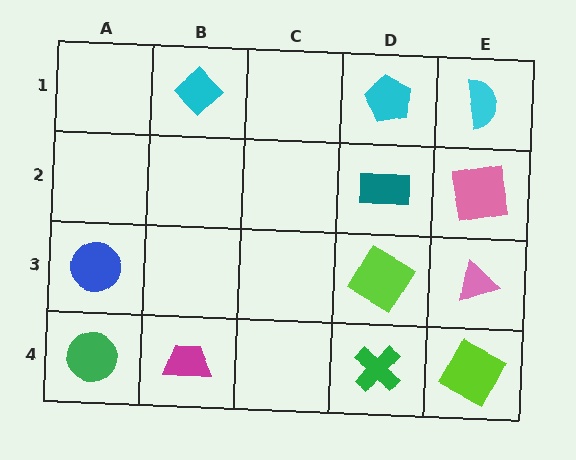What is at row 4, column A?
A green circle.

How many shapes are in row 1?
3 shapes.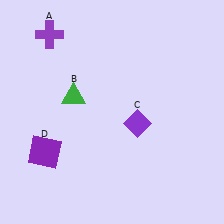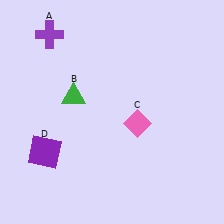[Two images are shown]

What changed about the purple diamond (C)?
In Image 1, C is purple. In Image 2, it changed to pink.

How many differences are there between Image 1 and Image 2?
There is 1 difference between the two images.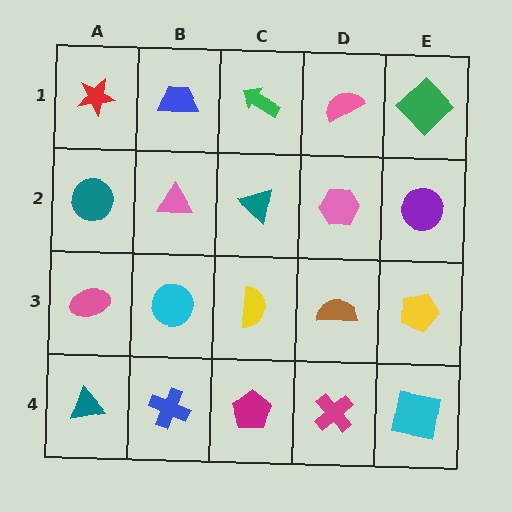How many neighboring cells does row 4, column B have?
3.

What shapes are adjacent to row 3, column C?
A teal triangle (row 2, column C), a magenta pentagon (row 4, column C), a cyan circle (row 3, column B), a brown semicircle (row 3, column D).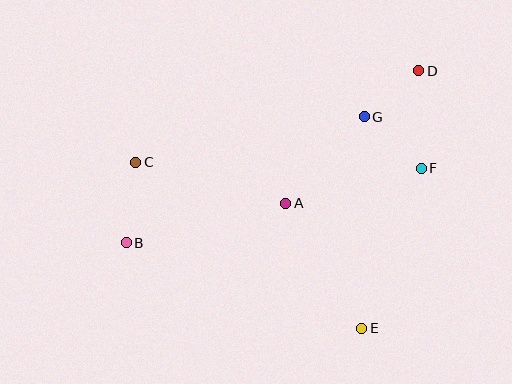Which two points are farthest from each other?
Points B and D are farthest from each other.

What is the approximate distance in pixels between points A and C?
The distance between A and C is approximately 155 pixels.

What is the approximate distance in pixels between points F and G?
The distance between F and G is approximately 77 pixels.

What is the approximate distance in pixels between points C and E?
The distance between C and E is approximately 280 pixels.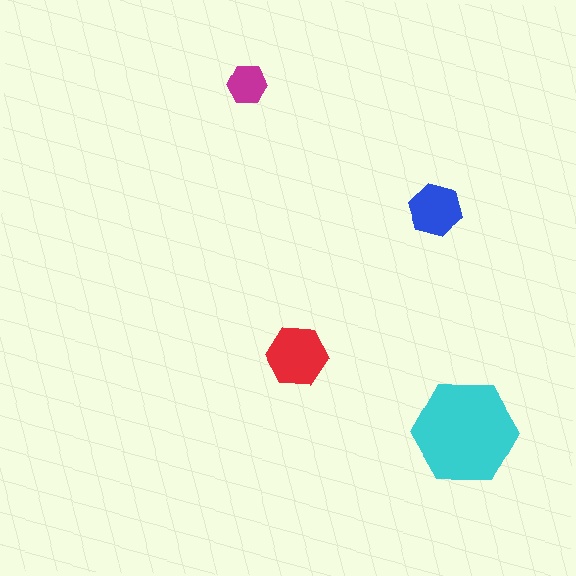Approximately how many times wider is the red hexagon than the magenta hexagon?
About 1.5 times wider.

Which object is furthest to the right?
The cyan hexagon is rightmost.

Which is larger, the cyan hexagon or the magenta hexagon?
The cyan one.